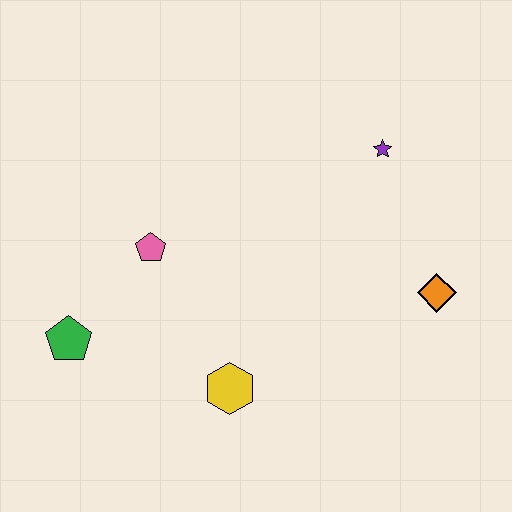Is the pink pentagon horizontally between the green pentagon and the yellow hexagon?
Yes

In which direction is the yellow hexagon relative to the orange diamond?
The yellow hexagon is to the left of the orange diamond.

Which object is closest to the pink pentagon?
The green pentagon is closest to the pink pentagon.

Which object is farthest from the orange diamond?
The green pentagon is farthest from the orange diamond.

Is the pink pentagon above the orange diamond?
Yes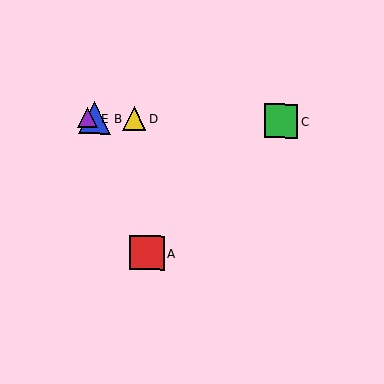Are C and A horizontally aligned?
No, C is at y≈121 and A is at y≈253.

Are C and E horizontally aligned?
Yes, both are at y≈121.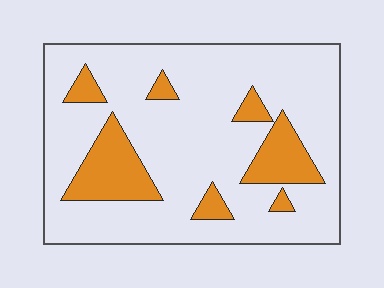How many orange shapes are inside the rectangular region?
7.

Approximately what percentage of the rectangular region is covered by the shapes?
Approximately 20%.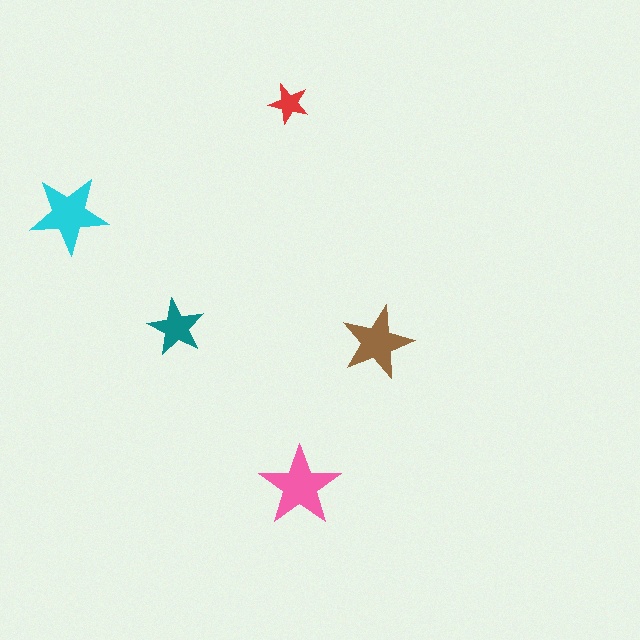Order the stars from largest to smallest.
the pink one, the cyan one, the brown one, the teal one, the red one.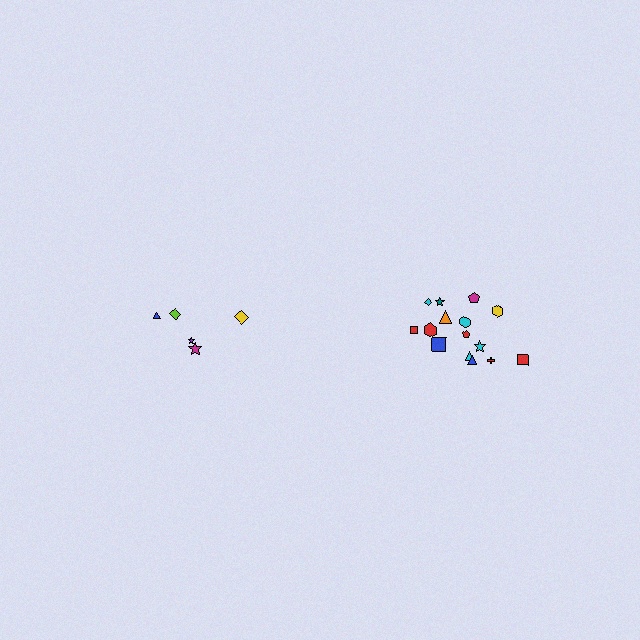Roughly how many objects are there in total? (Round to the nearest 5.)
Roughly 20 objects in total.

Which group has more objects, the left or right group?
The right group.